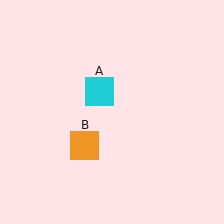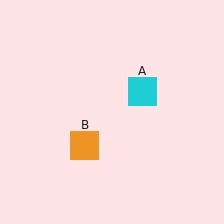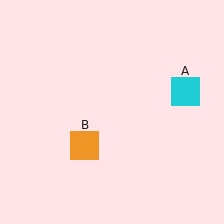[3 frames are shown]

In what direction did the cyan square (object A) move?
The cyan square (object A) moved right.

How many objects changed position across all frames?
1 object changed position: cyan square (object A).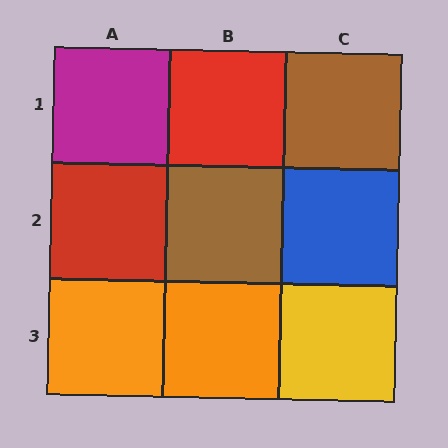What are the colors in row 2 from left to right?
Red, brown, blue.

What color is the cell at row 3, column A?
Orange.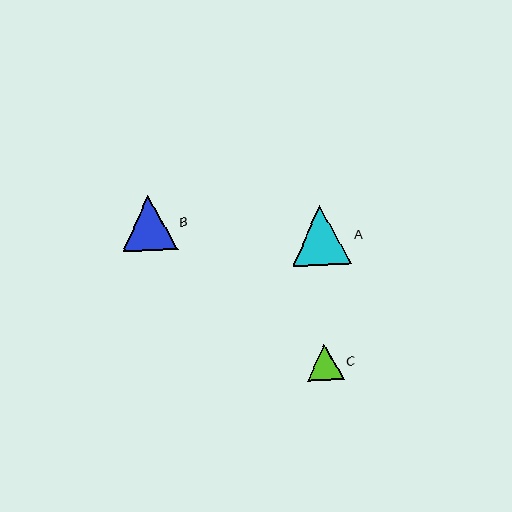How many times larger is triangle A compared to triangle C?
Triangle A is approximately 1.6 times the size of triangle C.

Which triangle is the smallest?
Triangle C is the smallest with a size of approximately 37 pixels.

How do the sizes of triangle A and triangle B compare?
Triangle A and triangle B are approximately the same size.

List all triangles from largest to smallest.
From largest to smallest: A, B, C.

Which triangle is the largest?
Triangle A is the largest with a size of approximately 60 pixels.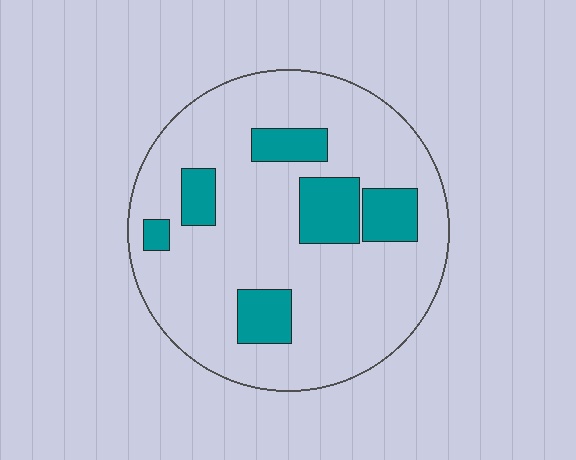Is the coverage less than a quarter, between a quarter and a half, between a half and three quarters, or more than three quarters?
Less than a quarter.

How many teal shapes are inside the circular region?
6.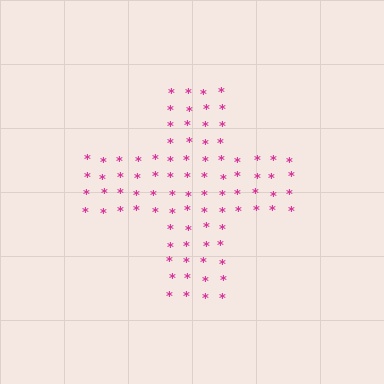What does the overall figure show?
The overall figure shows a cross.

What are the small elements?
The small elements are asterisks.